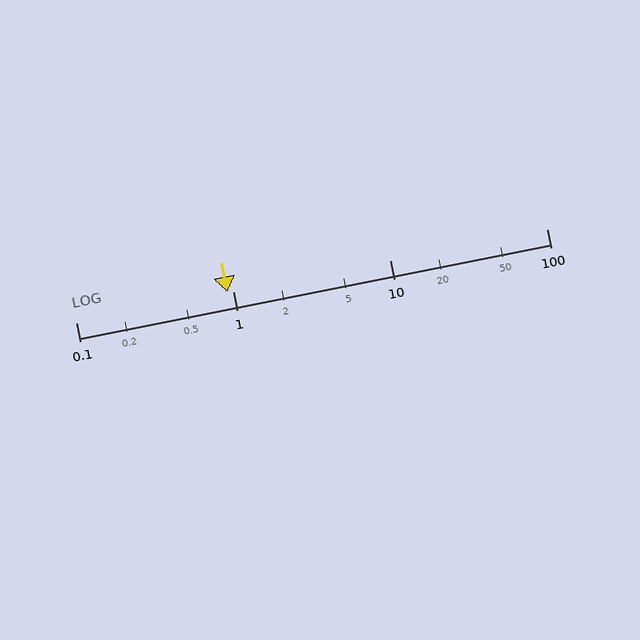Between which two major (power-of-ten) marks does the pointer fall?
The pointer is between 0.1 and 1.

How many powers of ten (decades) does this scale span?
The scale spans 3 decades, from 0.1 to 100.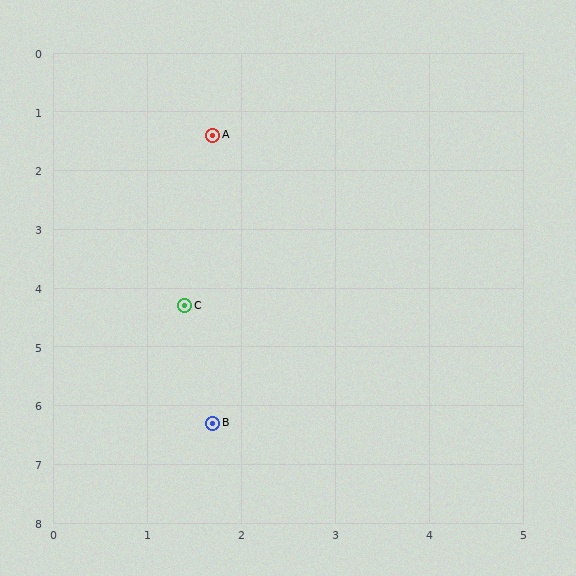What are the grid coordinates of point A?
Point A is at approximately (1.7, 1.4).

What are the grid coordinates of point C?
Point C is at approximately (1.4, 4.3).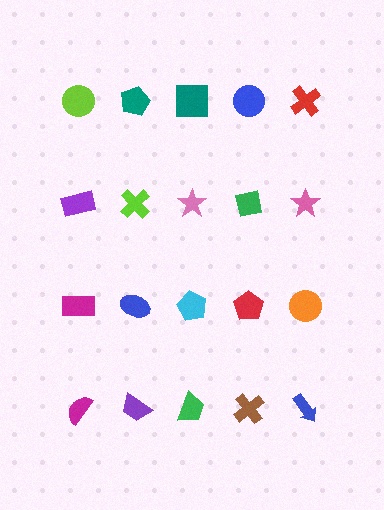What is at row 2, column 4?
A green square.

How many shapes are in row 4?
5 shapes.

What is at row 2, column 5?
A pink star.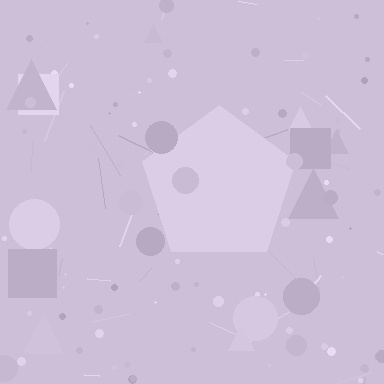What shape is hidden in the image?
A pentagon is hidden in the image.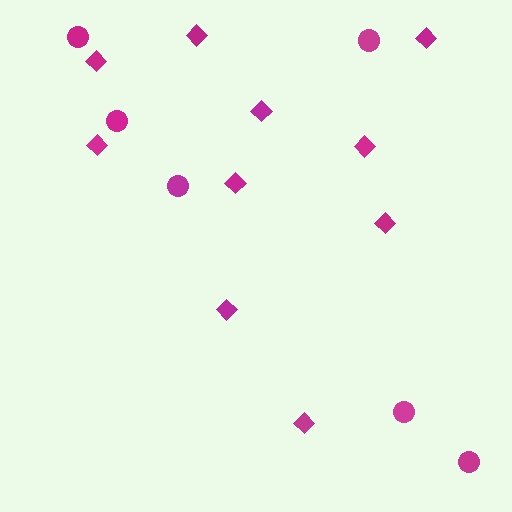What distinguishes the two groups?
There are 2 groups: one group of diamonds (10) and one group of circles (6).